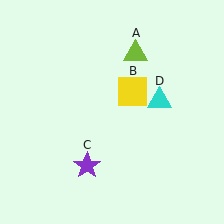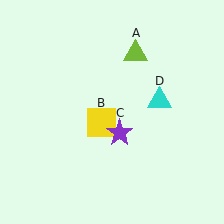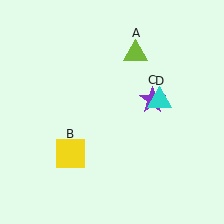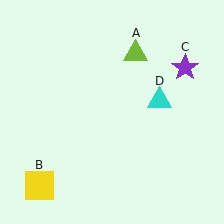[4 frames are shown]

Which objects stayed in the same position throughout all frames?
Lime triangle (object A) and cyan triangle (object D) remained stationary.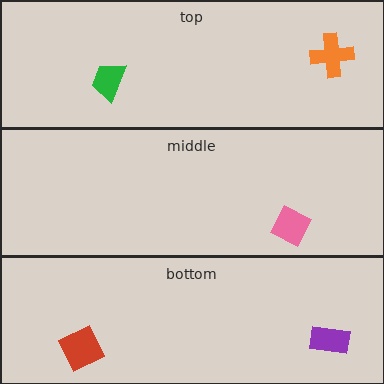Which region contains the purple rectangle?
The bottom region.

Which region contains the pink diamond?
The middle region.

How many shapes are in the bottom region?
2.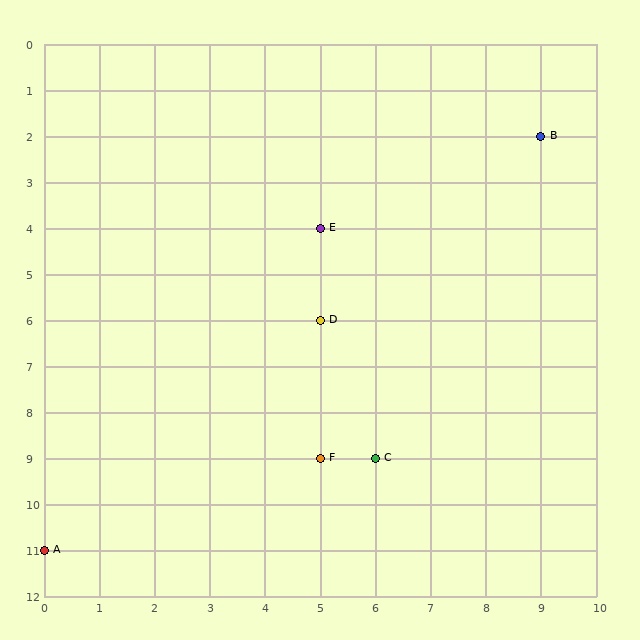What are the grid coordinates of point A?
Point A is at grid coordinates (0, 11).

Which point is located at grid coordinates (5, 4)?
Point E is at (5, 4).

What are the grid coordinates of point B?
Point B is at grid coordinates (9, 2).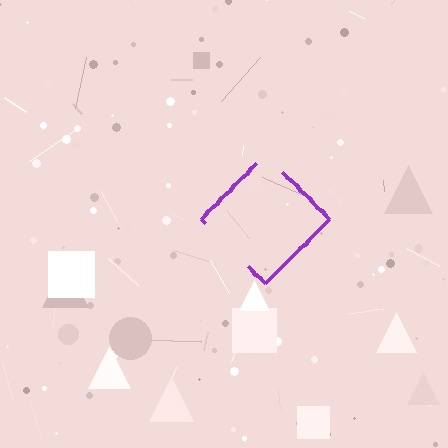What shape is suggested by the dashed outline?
The dashed outline suggests a diamond.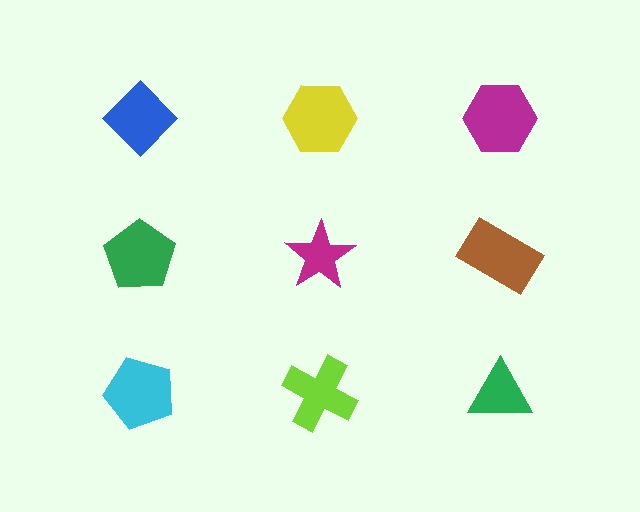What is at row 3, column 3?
A green triangle.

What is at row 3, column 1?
A cyan pentagon.